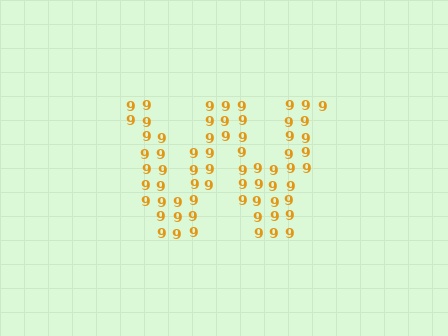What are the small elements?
The small elements are digit 9's.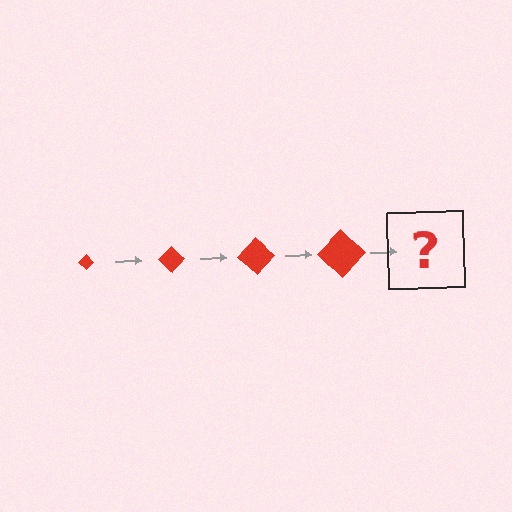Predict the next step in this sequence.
The next step is a red diamond, larger than the previous one.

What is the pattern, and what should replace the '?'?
The pattern is that the diamond gets progressively larger each step. The '?' should be a red diamond, larger than the previous one.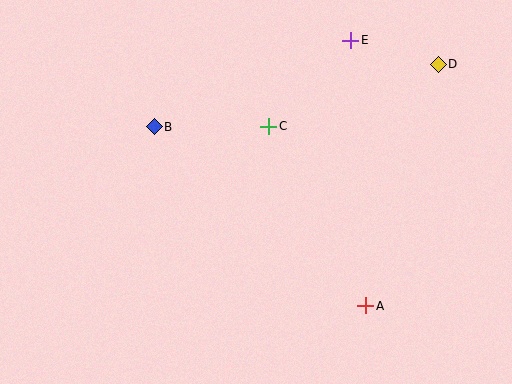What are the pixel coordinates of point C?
Point C is at (269, 126).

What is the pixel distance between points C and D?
The distance between C and D is 181 pixels.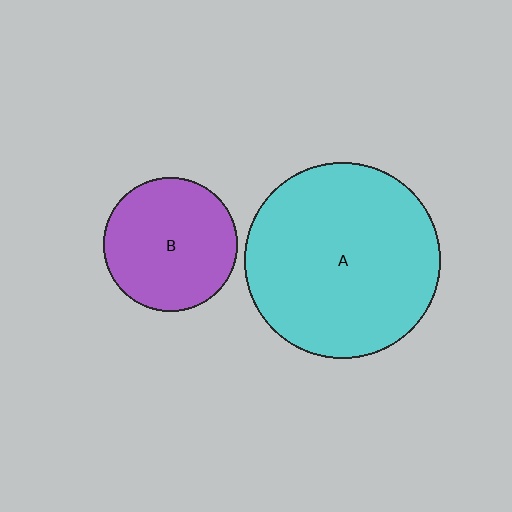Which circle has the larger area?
Circle A (cyan).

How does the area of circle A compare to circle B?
Approximately 2.1 times.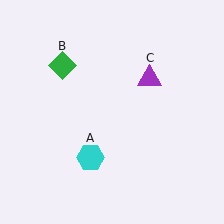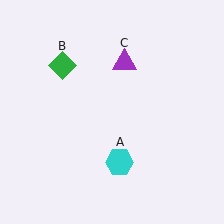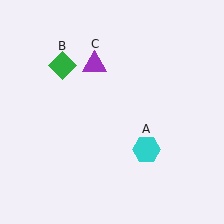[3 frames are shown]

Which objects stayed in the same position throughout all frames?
Green diamond (object B) remained stationary.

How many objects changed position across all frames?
2 objects changed position: cyan hexagon (object A), purple triangle (object C).